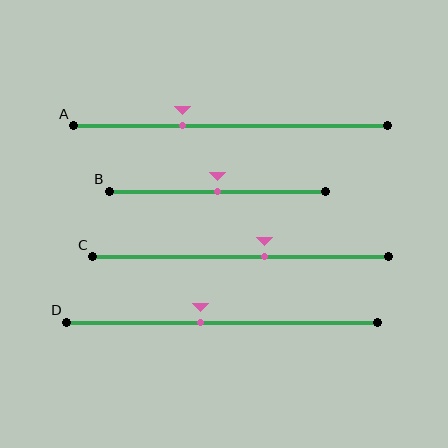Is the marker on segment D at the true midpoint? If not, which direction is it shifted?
No, the marker on segment D is shifted to the left by about 7% of the segment length.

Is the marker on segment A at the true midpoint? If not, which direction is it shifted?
No, the marker on segment A is shifted to the left by about 15% of the segment length.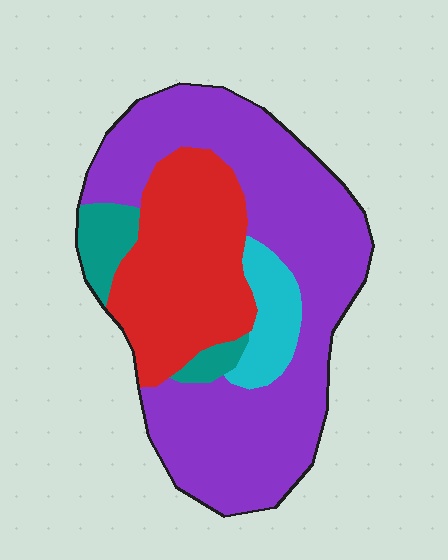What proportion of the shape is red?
Red takes up about one quarter (1/4) of the shape.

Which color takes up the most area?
Purple, at roughly 60%.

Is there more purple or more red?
Purple.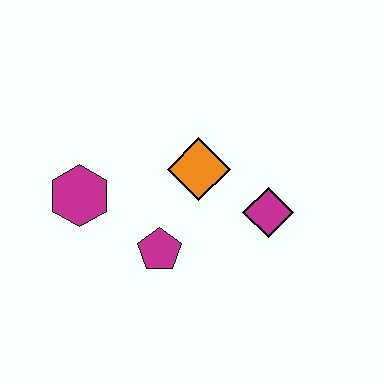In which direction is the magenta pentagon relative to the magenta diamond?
The magenta pentagon is to the left of the magenta diamond.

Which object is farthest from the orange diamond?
The magenta hexagon is farthest from the orange diamond.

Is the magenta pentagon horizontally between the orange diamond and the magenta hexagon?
Yes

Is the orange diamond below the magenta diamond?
No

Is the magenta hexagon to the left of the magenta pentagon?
Yes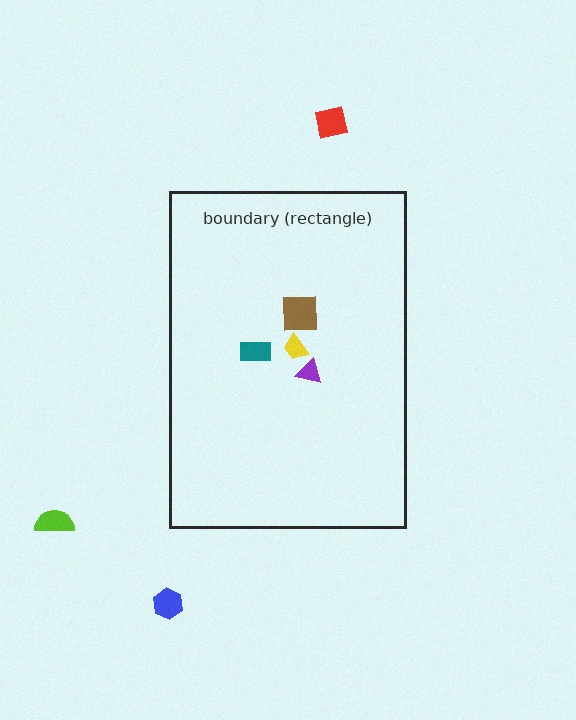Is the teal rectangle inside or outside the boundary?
Inside.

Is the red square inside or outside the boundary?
Outside.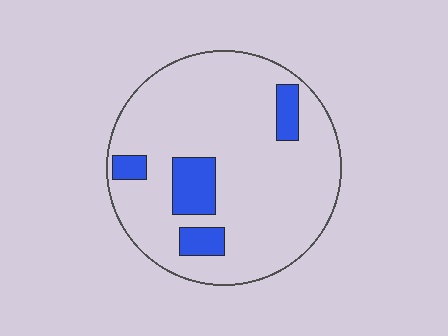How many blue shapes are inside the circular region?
4.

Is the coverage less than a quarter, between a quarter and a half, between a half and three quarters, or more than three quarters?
Less than a quarter.